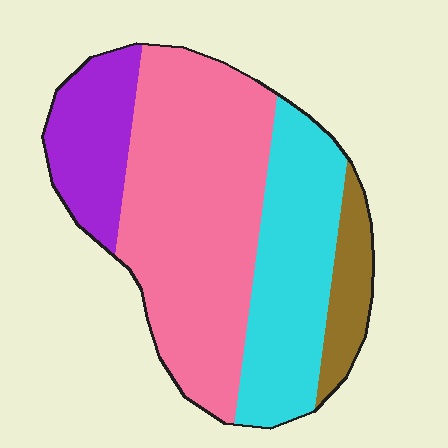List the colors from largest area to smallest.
From largest to smallest: pink, cyan, purple, brown.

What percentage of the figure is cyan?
Cyan covers 27% of the figure.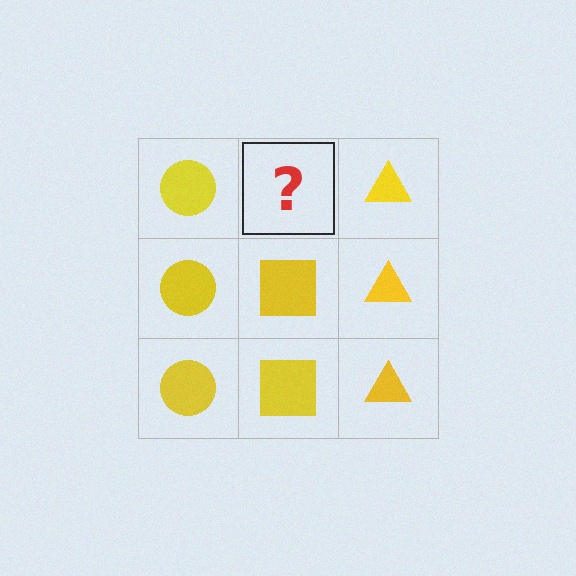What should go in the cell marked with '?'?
The missing cell should contain a yellow square.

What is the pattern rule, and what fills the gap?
The rule is that each column has a consistent shape. The gap should be filled with a yellow square.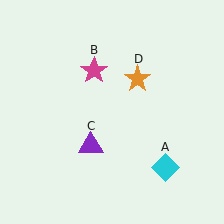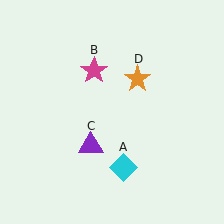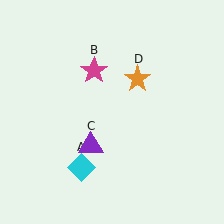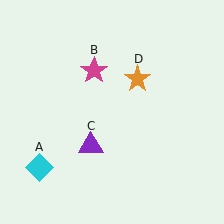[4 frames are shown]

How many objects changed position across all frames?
1 object changed position: cyan diamond (object A).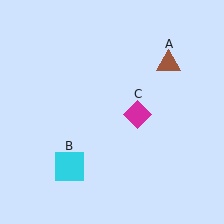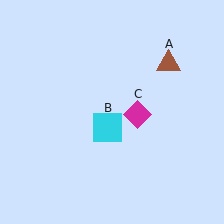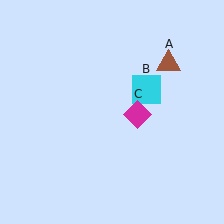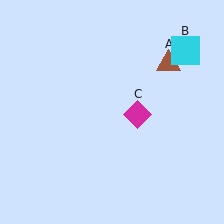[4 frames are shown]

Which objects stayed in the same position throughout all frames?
Brown triangle (object A) and magenta diamond (object C) remained stationary.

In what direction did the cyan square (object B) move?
The cyan square (object B) moved up and to the right.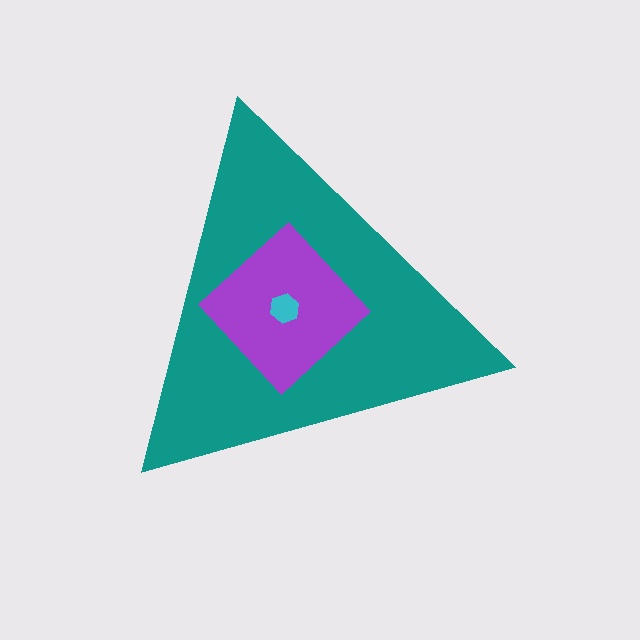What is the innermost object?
The cyan hexagon.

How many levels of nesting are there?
3.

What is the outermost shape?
The teal triangle.